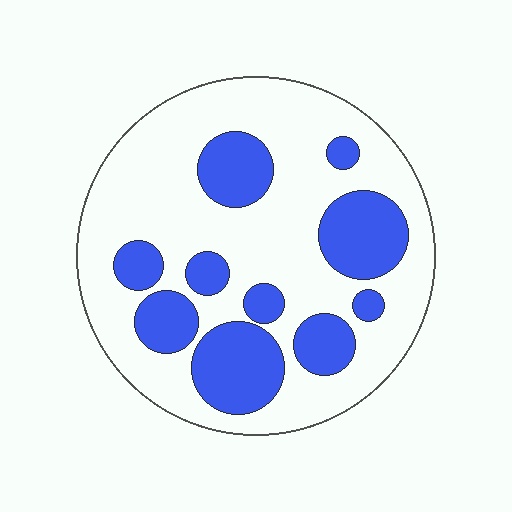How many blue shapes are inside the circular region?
10.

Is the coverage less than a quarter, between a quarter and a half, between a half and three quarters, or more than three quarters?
Between a quarter and a half.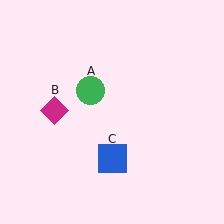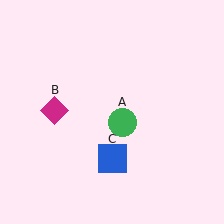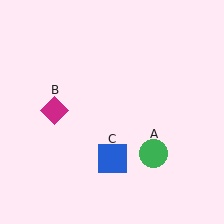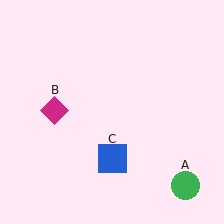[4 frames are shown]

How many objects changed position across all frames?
1 object changed position: green circle (object A).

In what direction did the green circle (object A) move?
The green circle (object A) moved down and to the right.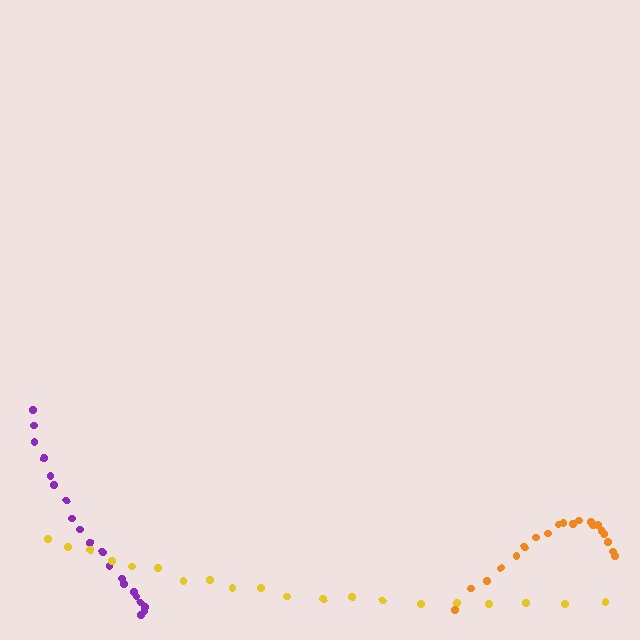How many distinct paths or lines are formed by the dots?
There are 3 distinct paths.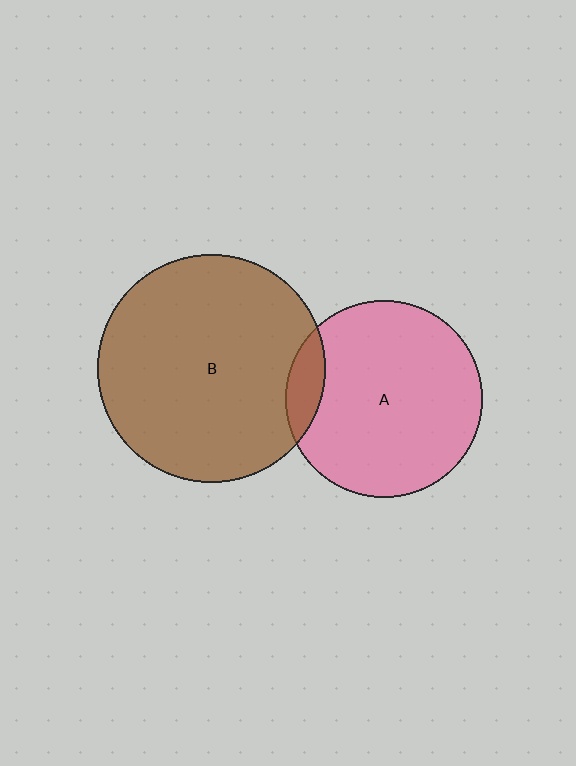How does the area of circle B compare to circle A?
Approximately 1.3 times.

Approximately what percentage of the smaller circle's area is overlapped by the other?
Approximately 10%.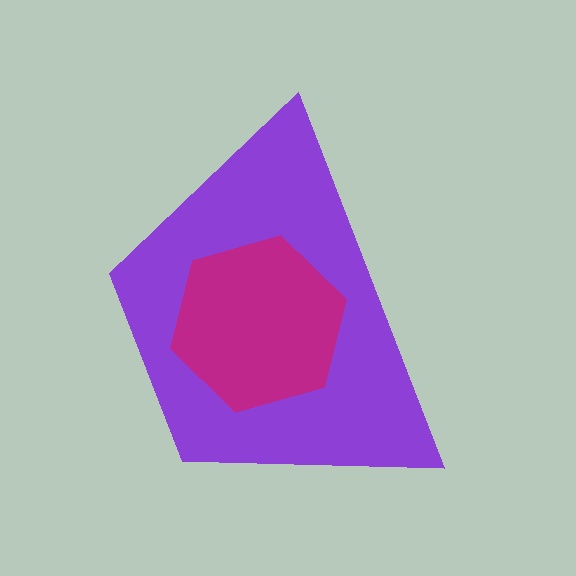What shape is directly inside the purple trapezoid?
The magenta hexagon.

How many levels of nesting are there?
2.